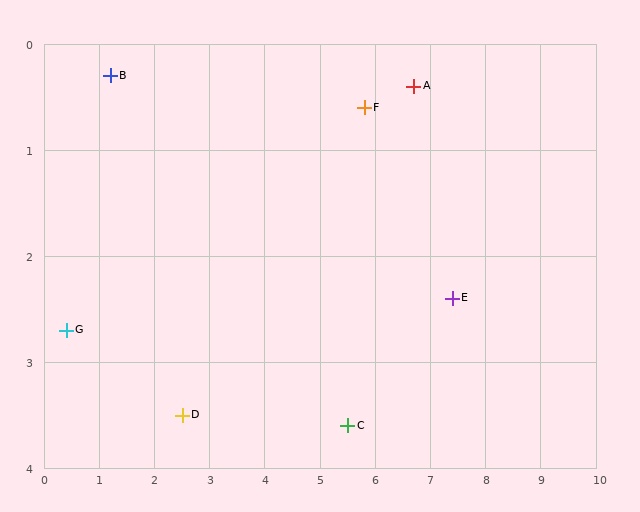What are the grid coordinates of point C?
Point C is at approximately (5.5, 3.6).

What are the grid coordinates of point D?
Point D is at approximately (2.5, 3.5).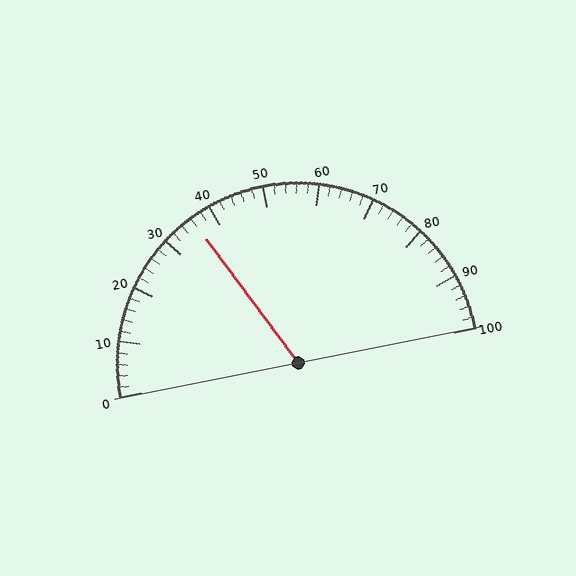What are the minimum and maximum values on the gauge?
The gauge ranges from 0 to 100.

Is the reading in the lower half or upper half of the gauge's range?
The reading is in the lower half of the range (0 to 100).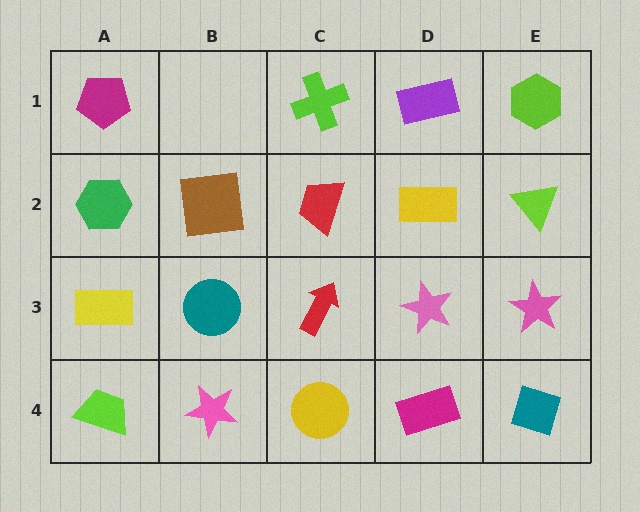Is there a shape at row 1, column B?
No, that cell is empty.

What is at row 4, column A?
A lime trapezoid.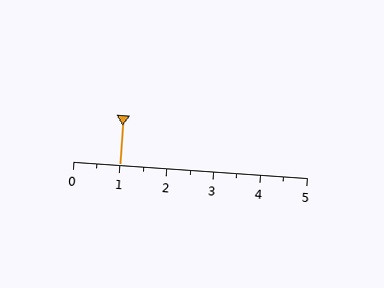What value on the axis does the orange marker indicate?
The marker indicates approximately 1.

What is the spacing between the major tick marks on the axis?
The major ticks are spaced 1 apart.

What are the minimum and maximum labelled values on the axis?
The axis runs from 0 to 5.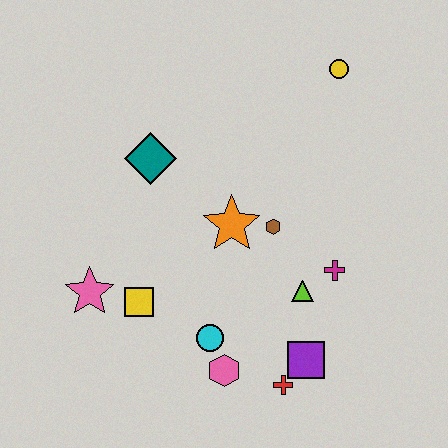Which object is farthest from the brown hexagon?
The pink star is farthest from the brown hexagon.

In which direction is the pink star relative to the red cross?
The pink star is to the left of the red cross.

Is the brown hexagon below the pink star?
No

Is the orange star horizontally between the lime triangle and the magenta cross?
No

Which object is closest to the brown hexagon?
The orange star is closest to the brown hexagon.